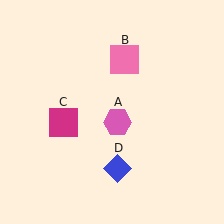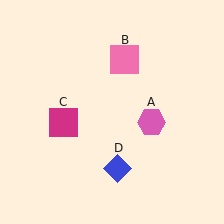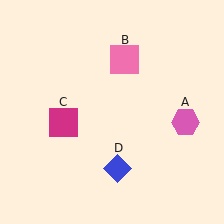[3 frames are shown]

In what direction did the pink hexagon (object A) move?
The pink hexagon (object A) moved right.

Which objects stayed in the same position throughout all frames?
Pink square (object B) and magenta square (object C) and blue diamond (object D) remained stationary.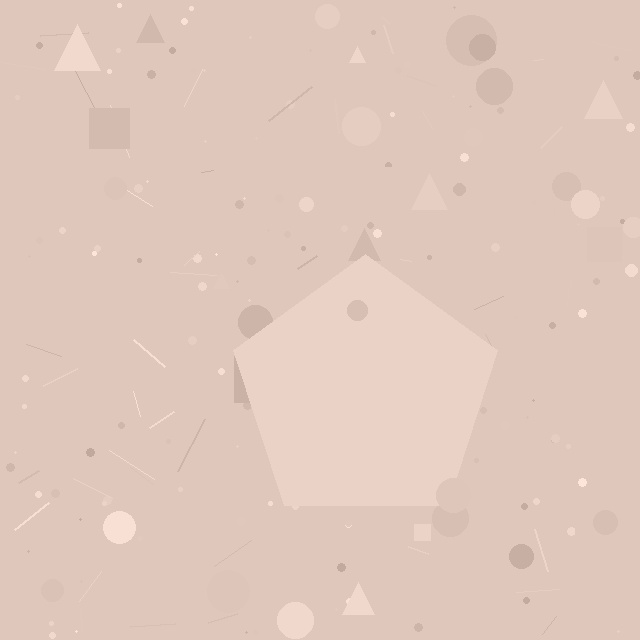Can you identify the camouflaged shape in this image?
The camouflaged shape is a pentagon.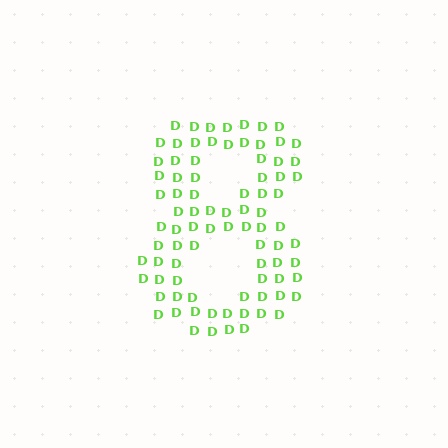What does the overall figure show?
The overall figure shows the digit 8.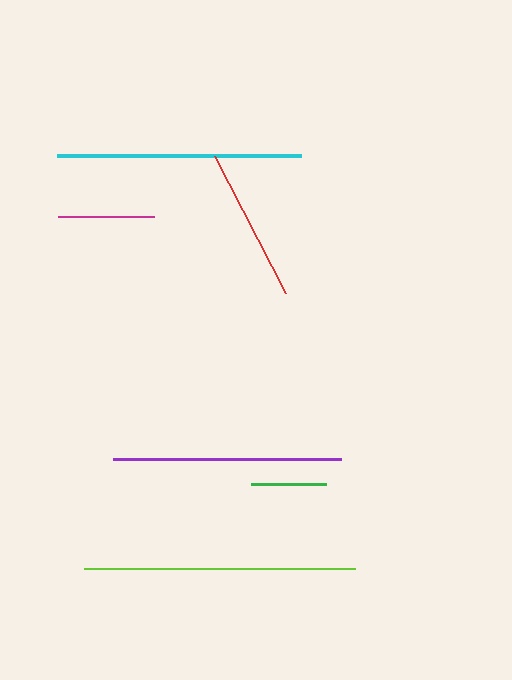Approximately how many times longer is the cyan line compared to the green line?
The cyan line is approximately 3.3 times the length of the green line.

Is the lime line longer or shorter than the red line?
The lime line is longer than the red line.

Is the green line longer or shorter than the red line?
The red line is longer than the green line.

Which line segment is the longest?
The lime line is the longest at approximately 271 pixels.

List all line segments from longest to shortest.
From longest to shortest: lime, cyan, purple, red, magenta, green.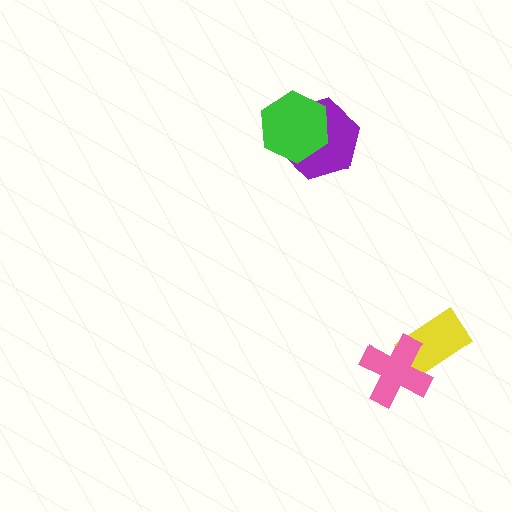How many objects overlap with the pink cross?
1 object overlaps with the pink cross.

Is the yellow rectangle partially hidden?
Yes, it is partially covered by another shape.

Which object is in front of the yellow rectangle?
The pink cross is in front of the yellow rectangle.